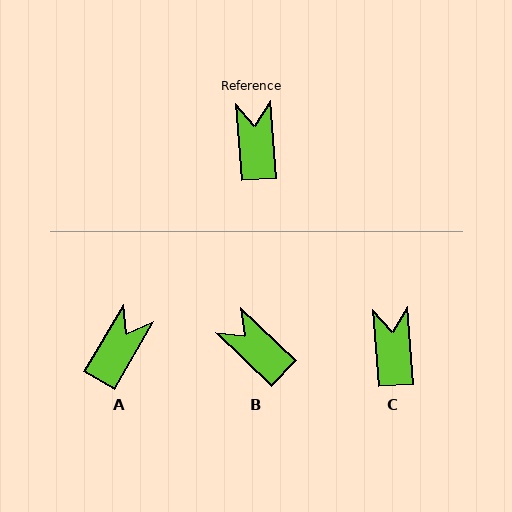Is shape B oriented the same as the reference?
No, it is off by about 42 degrees.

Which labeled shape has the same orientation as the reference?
C.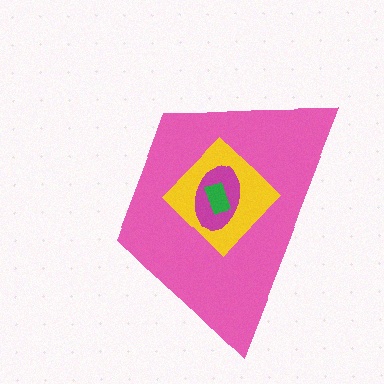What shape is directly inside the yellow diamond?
The magenta ellipse.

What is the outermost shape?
The pink trapezoid.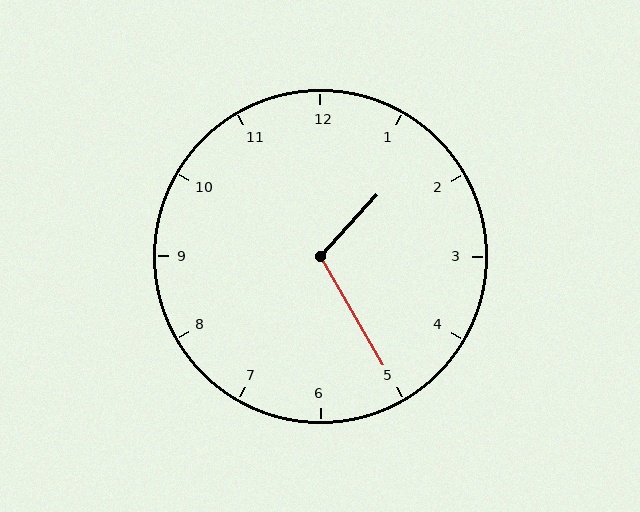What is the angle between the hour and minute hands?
Approximately 108 degrees.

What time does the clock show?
1:25.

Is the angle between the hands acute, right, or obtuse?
It is obtuse.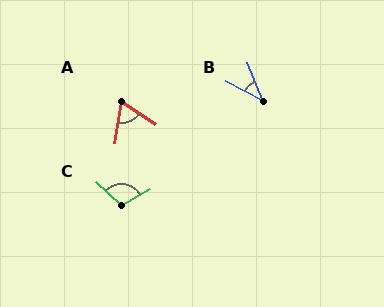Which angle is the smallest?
B, at approximately 41 degrees.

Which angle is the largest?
C, at approximately 107 degrees.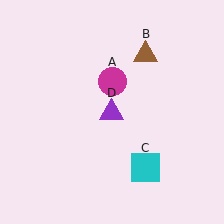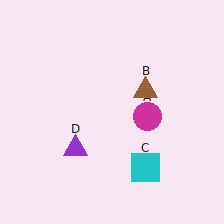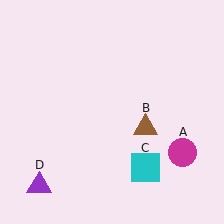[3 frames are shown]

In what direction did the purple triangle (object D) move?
The purple triangle (object D) moved down and to the left.